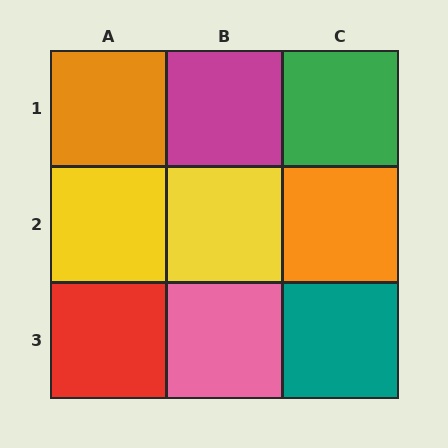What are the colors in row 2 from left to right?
Yellow, yellow, orange.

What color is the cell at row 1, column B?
Magenta.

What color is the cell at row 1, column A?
Orange.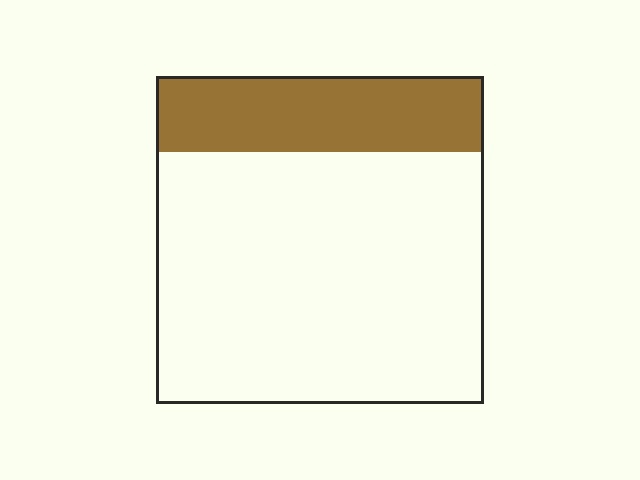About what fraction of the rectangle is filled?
About one quarter (1/4).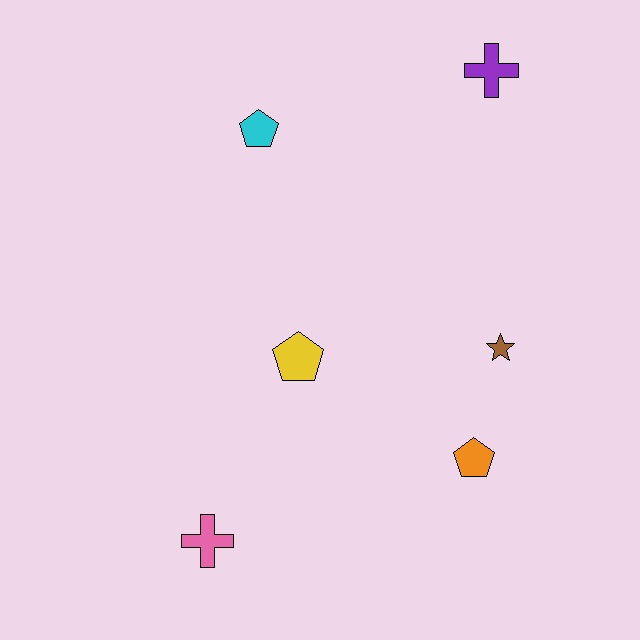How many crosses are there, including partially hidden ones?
There are 2 crosses.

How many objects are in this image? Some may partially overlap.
There are 6 objects.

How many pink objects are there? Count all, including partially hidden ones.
There is 1 pink object.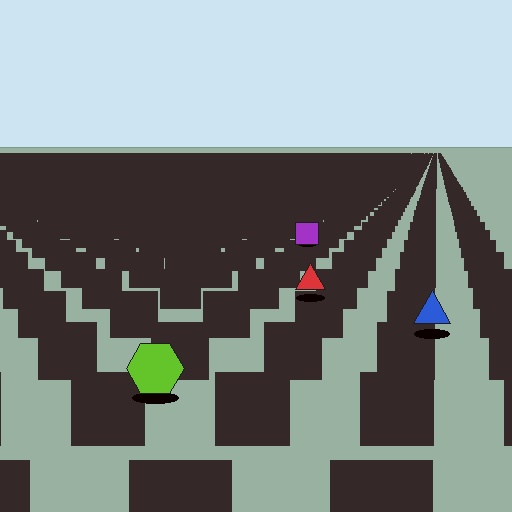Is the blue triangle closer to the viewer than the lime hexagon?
No. The lime hexagon is closer — you can tell from the texture gradient: the ground texture is coarser near it.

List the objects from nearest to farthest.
From nearest to farthest: the lime hexagon, the blue triangle, the red triangle, the purple square.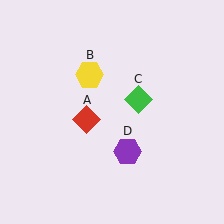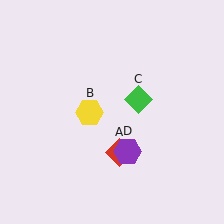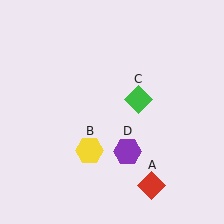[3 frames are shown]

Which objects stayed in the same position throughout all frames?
Green diamond (object C) and purple hexagon (object D) remained stationary.